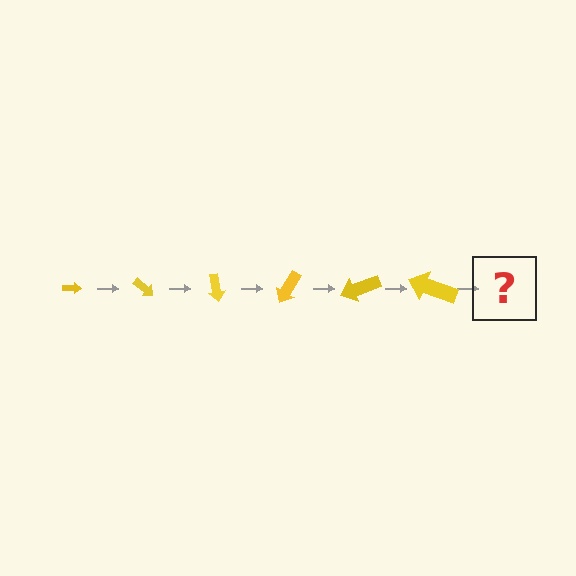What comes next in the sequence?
The next element should be an arrow, larger than the previous one and rotated 240 degrees from the start.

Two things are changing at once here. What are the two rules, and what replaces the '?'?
The two rules are that the arrow grows larger each step and it rotates 40 degrees each step. The '?' should be an arrow, larger than the previous one and rotated 240 degrees from the start.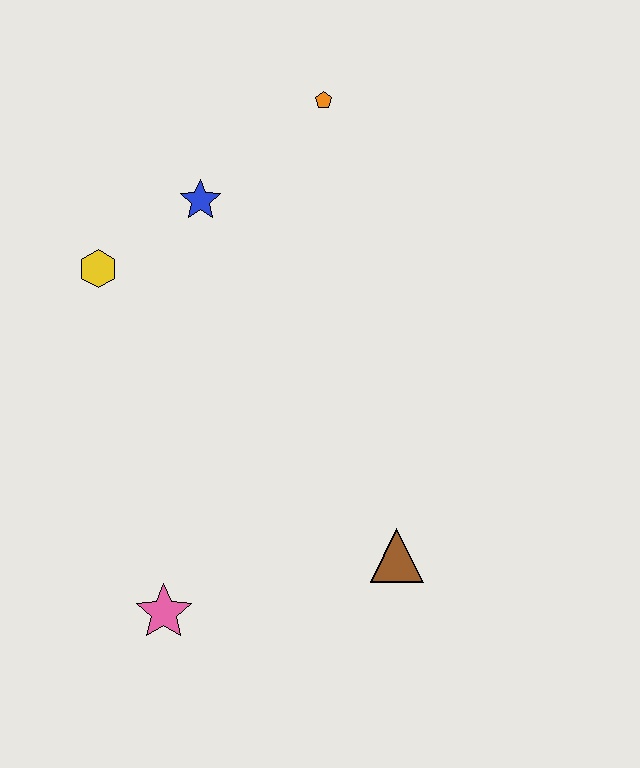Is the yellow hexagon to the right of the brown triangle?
No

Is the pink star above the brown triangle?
No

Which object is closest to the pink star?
The brown triangle is closest to the pink star.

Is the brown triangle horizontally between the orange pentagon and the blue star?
No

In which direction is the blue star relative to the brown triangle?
The blue star is above the brown triangle.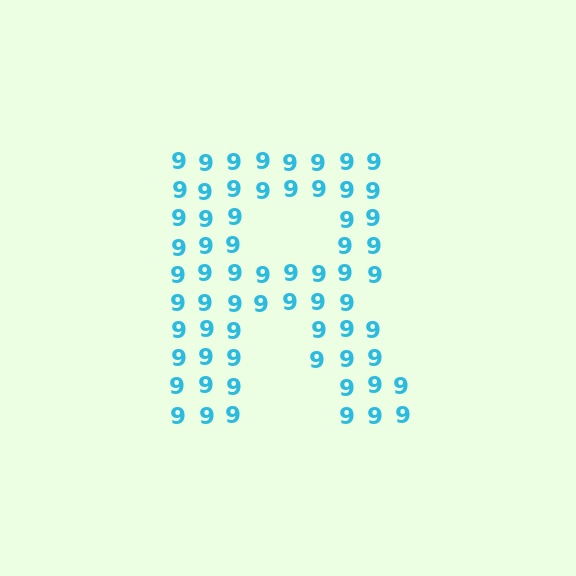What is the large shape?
The large shape is the letter R.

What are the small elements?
The small elements are digit 9's.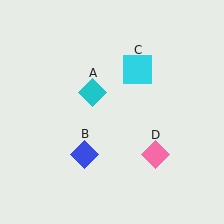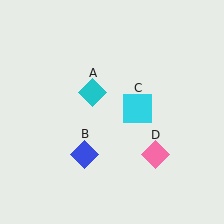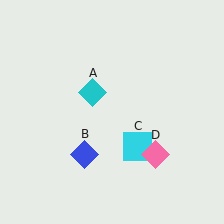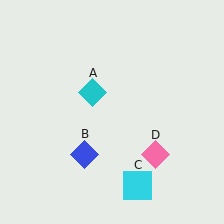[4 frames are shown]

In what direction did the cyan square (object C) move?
The cyan square (object C) moved down.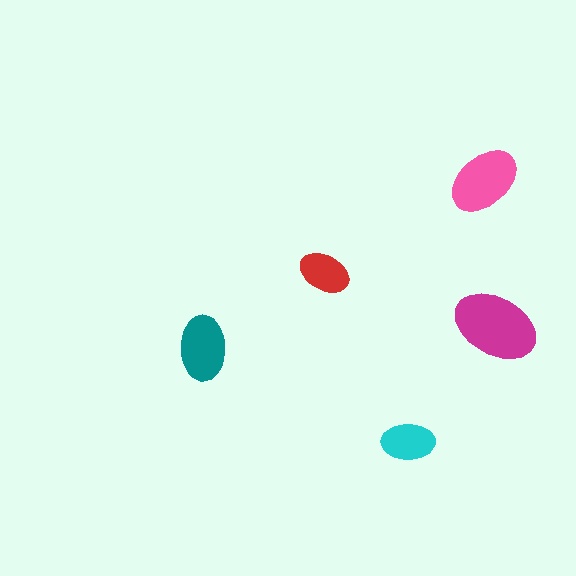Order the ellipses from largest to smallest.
the magenta one, the pink one, the teal one, the cyan one, the red one.